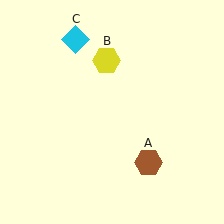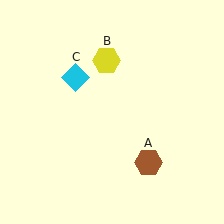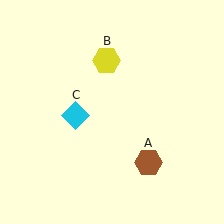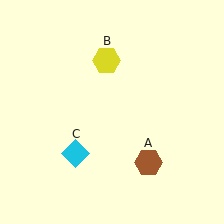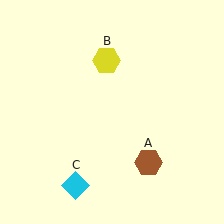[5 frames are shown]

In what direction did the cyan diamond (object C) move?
The cyan diamond (object C) moved down.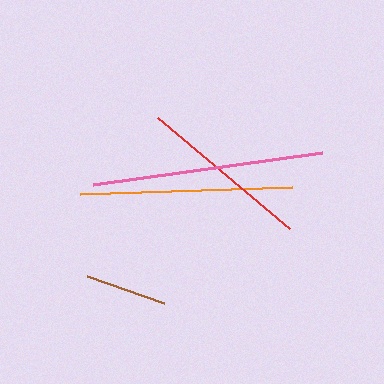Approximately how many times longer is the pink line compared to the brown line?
The pink line is approximately 2.8 times the length of the brown line.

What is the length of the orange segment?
The orange segment is approximately 212 pixels long.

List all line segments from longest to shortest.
From longest to shortest: pink, orange, red, brown.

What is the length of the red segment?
The red segment is approximately 172 pixels long.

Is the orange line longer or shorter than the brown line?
The orange line is longer than the brown line.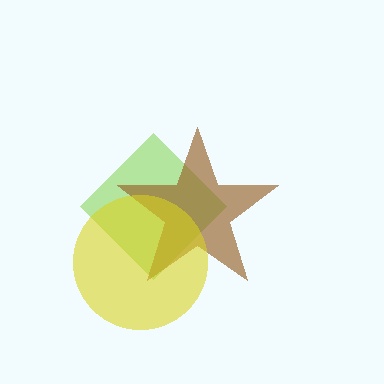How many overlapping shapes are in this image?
There are 3 overlapping shapes in the image.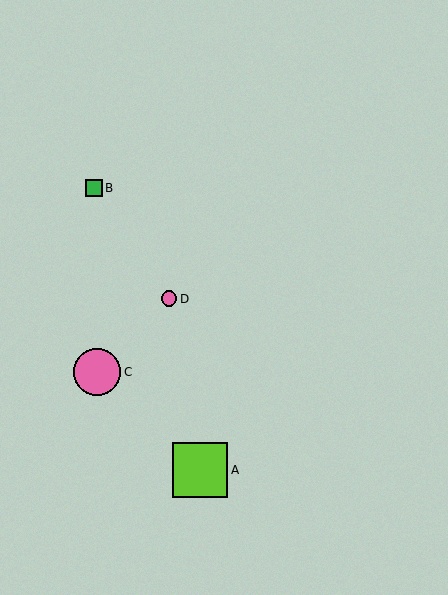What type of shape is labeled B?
Shape B is a green square.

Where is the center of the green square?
The center of the green square is at (94, 188).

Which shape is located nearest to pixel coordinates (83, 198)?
The green square (labeled B) at (94, 188) is nearest to that location.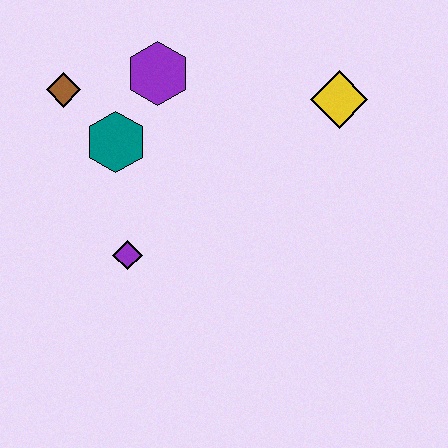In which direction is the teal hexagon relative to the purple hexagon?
The teal hexagon is below the purple hexagon.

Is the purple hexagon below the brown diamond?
No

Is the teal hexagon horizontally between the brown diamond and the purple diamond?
Yes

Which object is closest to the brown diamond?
The teal hexagon is closest to the brown diamond.